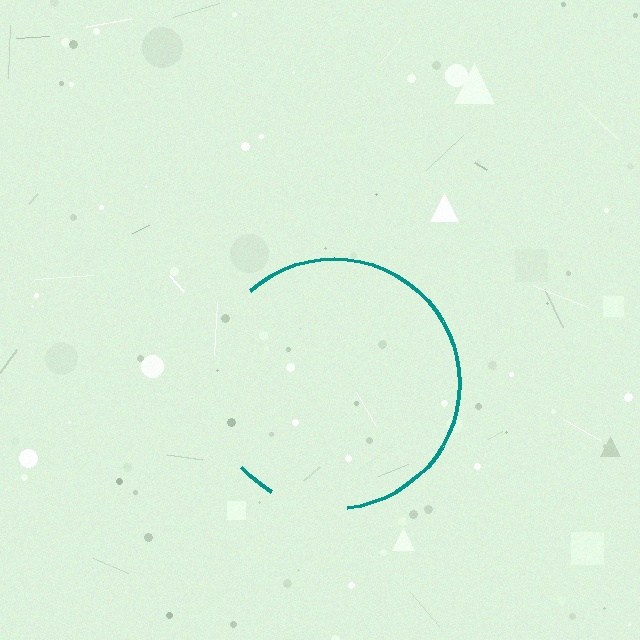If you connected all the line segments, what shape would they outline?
They would outline a circle.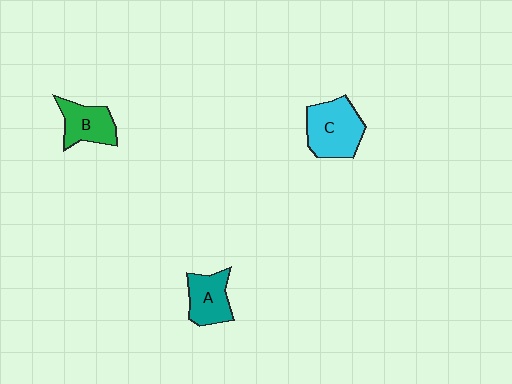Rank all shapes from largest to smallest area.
From largest to smallest: C (cyan), B (green), A (teal).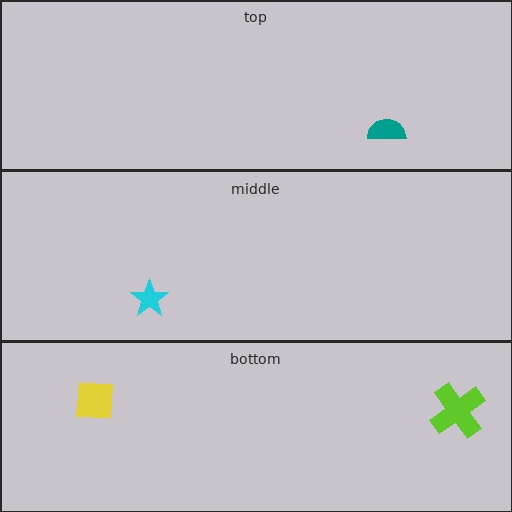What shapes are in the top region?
The teal semicircle.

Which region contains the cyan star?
The middle region.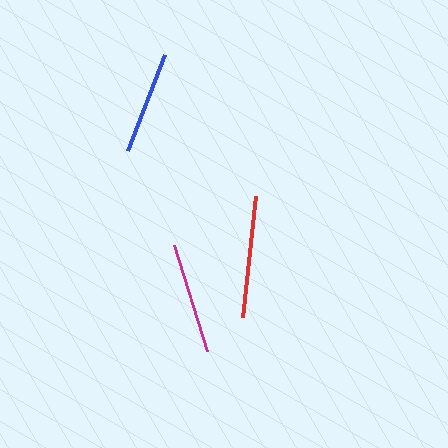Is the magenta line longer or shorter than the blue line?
The magenta line is longer than the blue line.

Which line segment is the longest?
The red line is the longest at approximately 122 pixels.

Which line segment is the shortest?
The blue line is the shortest at approximately 102 pixels.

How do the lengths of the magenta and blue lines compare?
The magenta and blue lines are approximately the same length.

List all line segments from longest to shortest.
From longest to shortest: red, magenta, blue.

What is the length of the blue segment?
The blue segment is approximately 102 pixels long.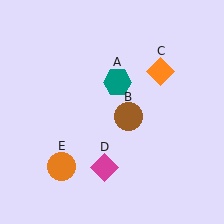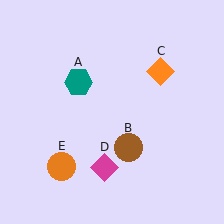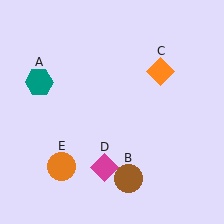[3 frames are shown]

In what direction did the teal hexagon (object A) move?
The teal hexagon (object A) moved left.